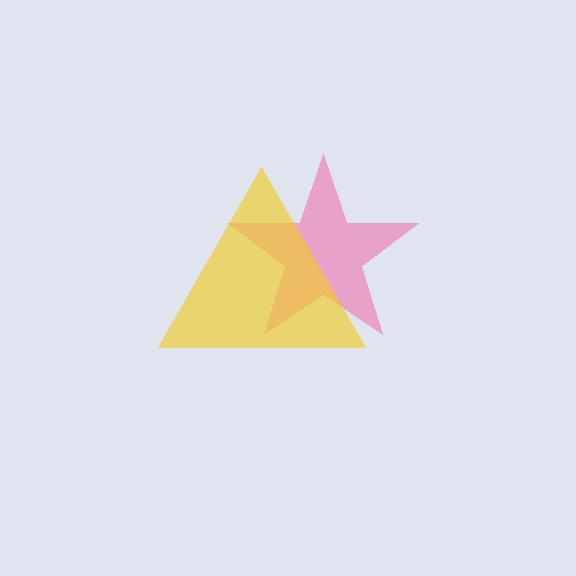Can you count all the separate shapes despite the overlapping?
Yes, there are 2 separate shapes.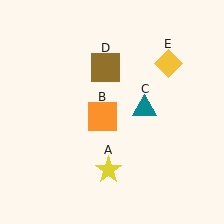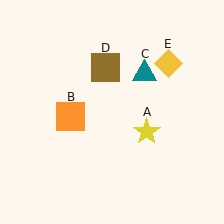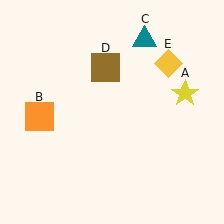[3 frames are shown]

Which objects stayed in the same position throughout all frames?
Brown square (object D) and yellow diamond (object E) remained stationary.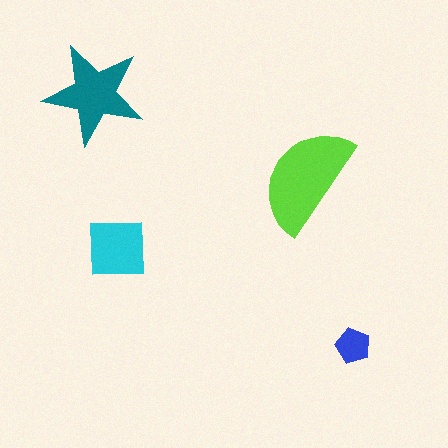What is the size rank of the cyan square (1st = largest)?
3rd.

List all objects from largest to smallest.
The lime semicircle, the teal star, the cyan square, the blue pentagon.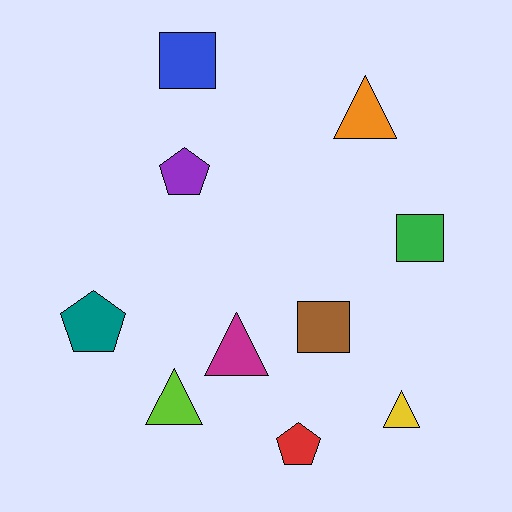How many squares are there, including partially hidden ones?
There are 3 squares.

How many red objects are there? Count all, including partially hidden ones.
There is 1 red object.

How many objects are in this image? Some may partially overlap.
There are 10 objects.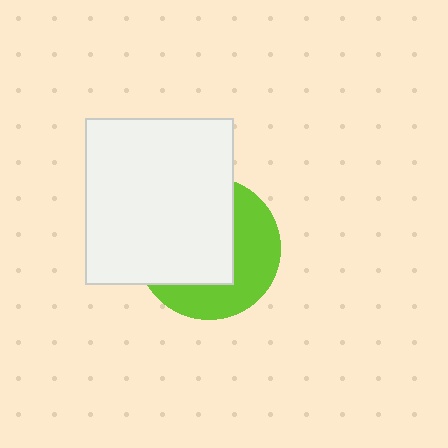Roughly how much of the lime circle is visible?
A small part of it is visible (roughly 43%).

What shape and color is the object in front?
The object in front is a white rectangle.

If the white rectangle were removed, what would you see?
You would see the complete lime circle.